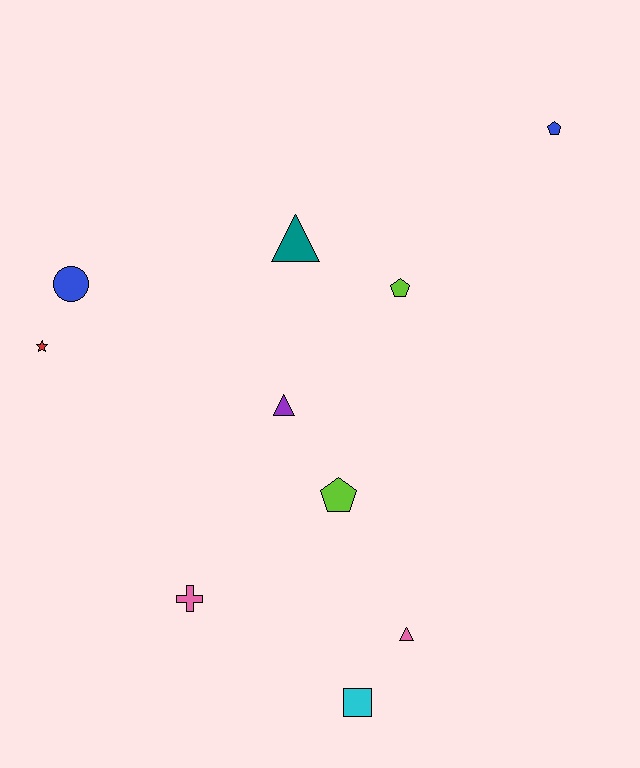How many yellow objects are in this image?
There are no yellow objects.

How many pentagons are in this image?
There are 3 pentagons.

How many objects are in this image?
There are 10 objects.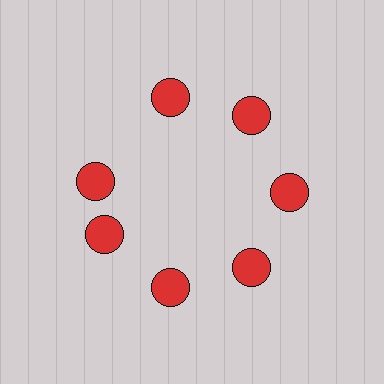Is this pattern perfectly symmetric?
No. The 7 red circles are arranged in a ring, but one element near the 10 o'clock position is rotated out of alignment along the ring, breaking the 7-fold rotational symmetry.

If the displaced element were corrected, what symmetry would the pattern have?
It would have 7-fold rotational symmetry — the pattern would map onto itself every 51 degrees.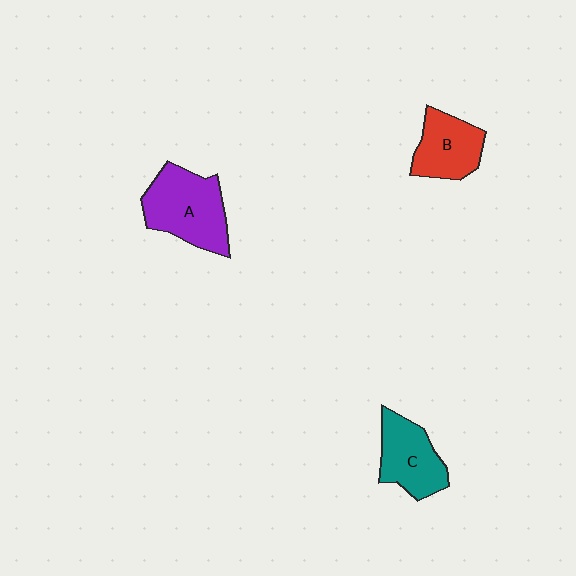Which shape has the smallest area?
Shape B (red).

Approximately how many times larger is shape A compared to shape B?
Approximately 1.4 times.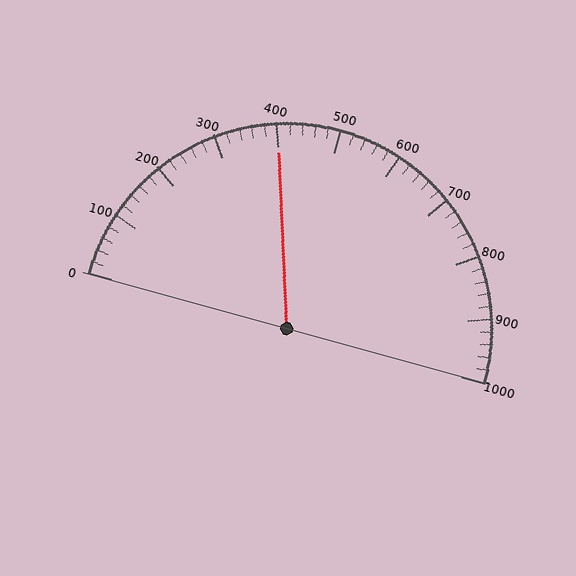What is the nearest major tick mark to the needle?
The nearest major tick mark is 400.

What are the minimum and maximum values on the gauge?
The gauge ranges from 0 to 1000.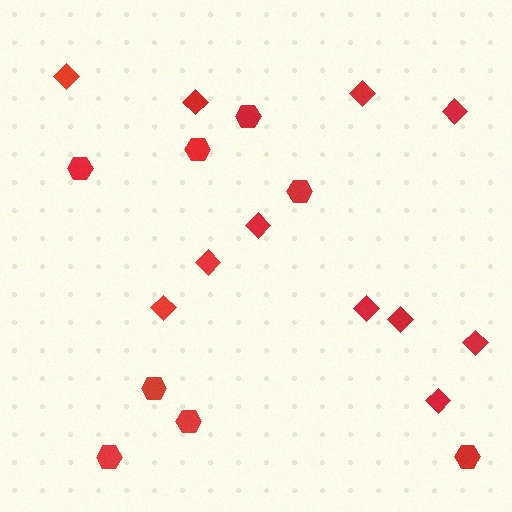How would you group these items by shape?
There are 2 groups: one group of diamonds (11) and one group of hexagons (8).